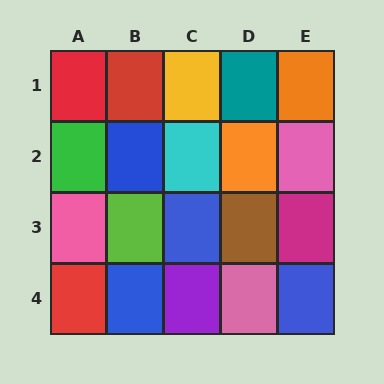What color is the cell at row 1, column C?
Yellow.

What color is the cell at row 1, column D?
Teal.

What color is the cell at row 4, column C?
Purple.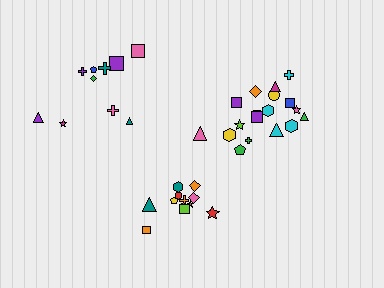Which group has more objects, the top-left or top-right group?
The top-right group.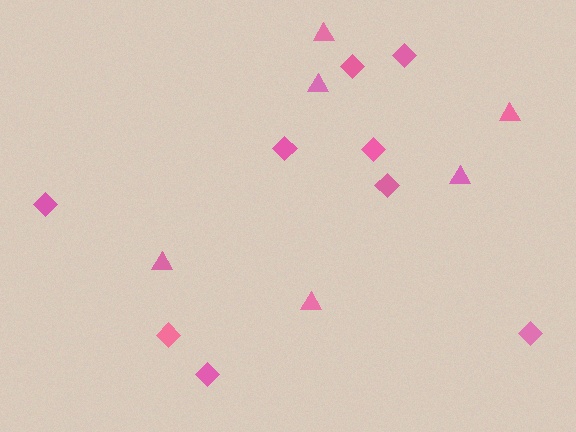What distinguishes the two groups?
There are 2 groups: one group of diamonds (9) and one group of triangles (6).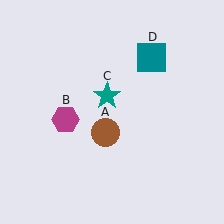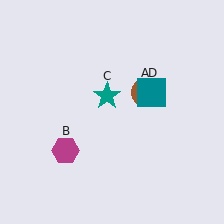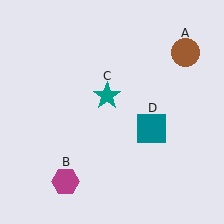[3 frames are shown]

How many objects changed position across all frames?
3 objects changed position: brown circle (object A), magenta hexagon (object B), teal square (object D).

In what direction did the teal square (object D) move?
The teal square (object D) moved down.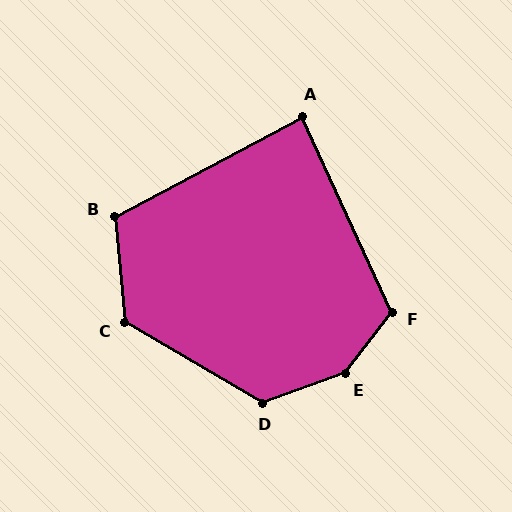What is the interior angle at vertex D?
Approximately 130 degrees (obtuse).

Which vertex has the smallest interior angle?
A, at approximately 87 degrees.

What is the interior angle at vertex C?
Approximately 126 degrees (obtuse).